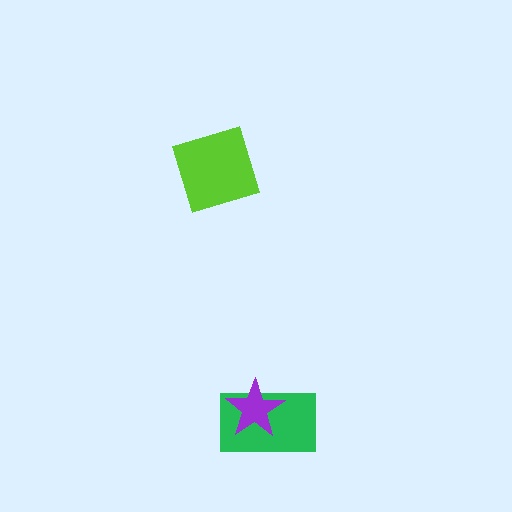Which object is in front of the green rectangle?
The purple star is in front of the green rectangle.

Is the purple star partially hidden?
No, no other shape covers it.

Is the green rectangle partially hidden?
Yes, it is partially covered by another shape.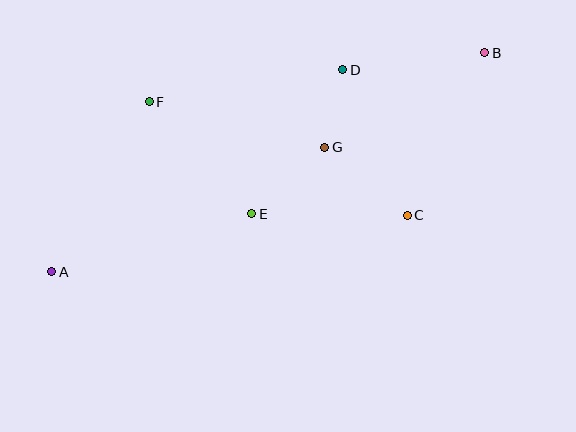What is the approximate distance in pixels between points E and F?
The distance between E and F is approximately 152 pixels.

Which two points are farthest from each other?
Points A and B are farthest from each other.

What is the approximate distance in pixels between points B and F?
The distance between B and F is approximately 339 pixels.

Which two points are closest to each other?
Points D and G are closest to each other.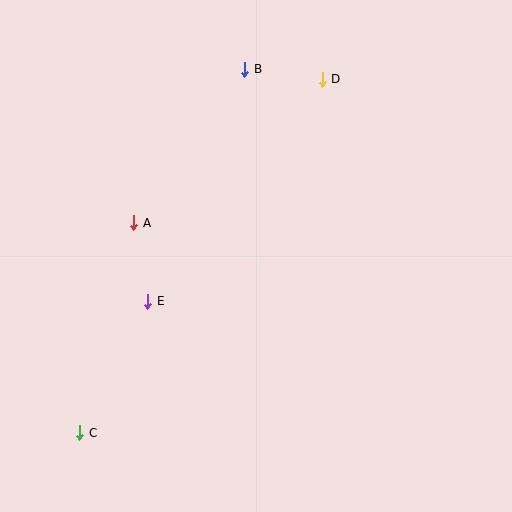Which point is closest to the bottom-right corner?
Point E is closest to the bottom-right corner.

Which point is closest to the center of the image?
Point E at (147, 301) is closest to the center.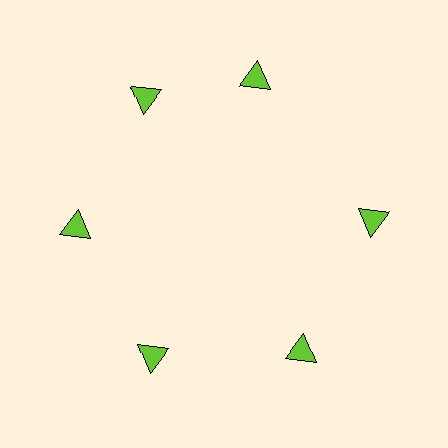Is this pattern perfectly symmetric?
No. The 6 lime triangles are arranged in a ring, but one element near the 1 o'clock position is rotated out of alignment along the ring, breaking the 6-fold rotational symmetry.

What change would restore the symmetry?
The symmetry would be restored by rotating it back into even spacing with its neighbors so that all 6 triangles sit at equal angles and equal distance from the center.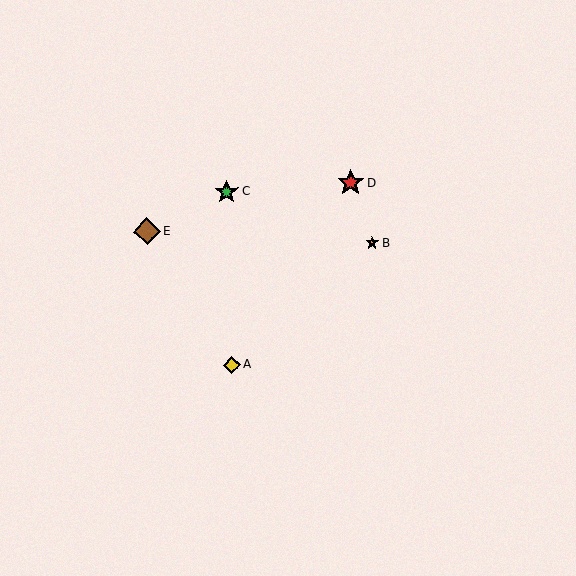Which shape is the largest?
The brown diamond (labeled E) is the largest.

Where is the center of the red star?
The center of the red star is at (351, 183).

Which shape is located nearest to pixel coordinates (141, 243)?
The brown diamond (labeled E) at (147, 232) is nearest to that location.